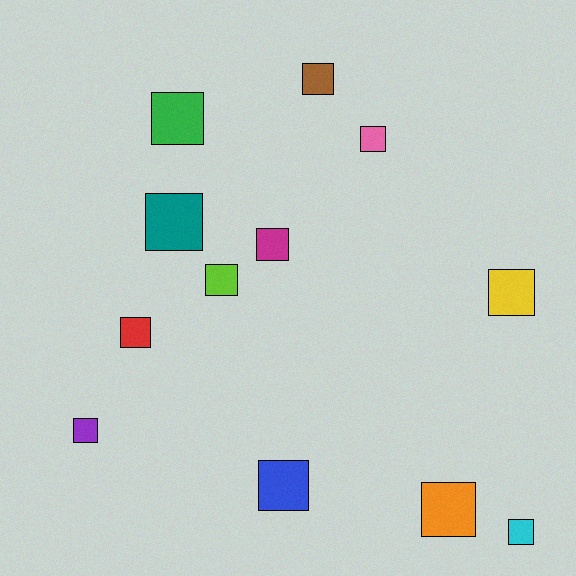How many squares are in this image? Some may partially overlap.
There are 12 squares.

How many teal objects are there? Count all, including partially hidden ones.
There is 1 teal object.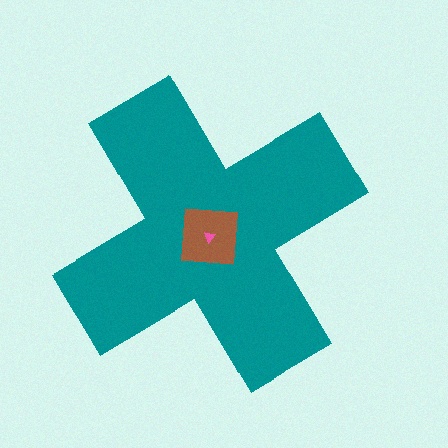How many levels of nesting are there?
3.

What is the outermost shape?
The teal cross.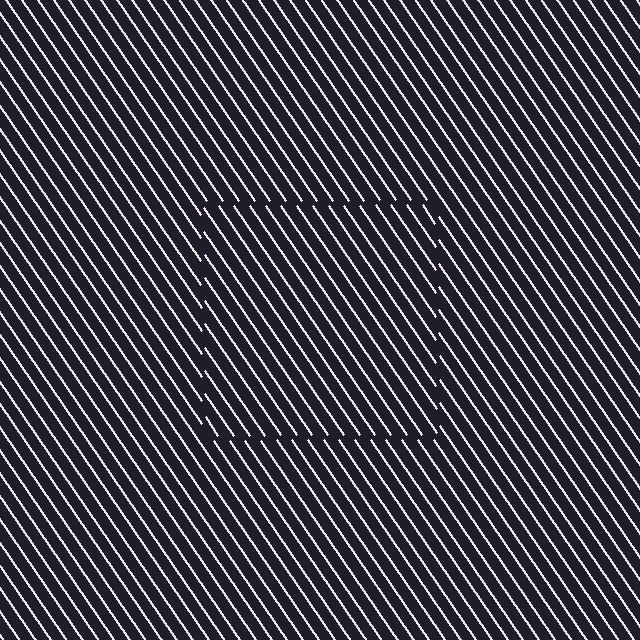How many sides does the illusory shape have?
4 sides — the line-ends trace a square.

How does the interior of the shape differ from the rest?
The interior of the shape contains the same grating, shifted by half a period — the contour is defined by the phase discontinuity where line-ends from the inner and outer gratings abut.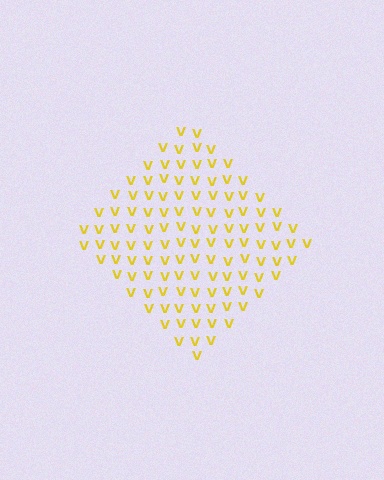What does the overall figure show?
The overall figure shows a diamond.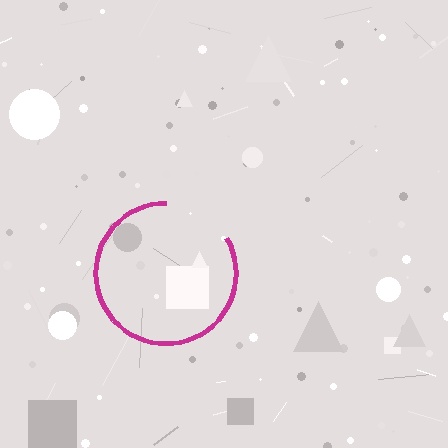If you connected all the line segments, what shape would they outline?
They would outline a circle.